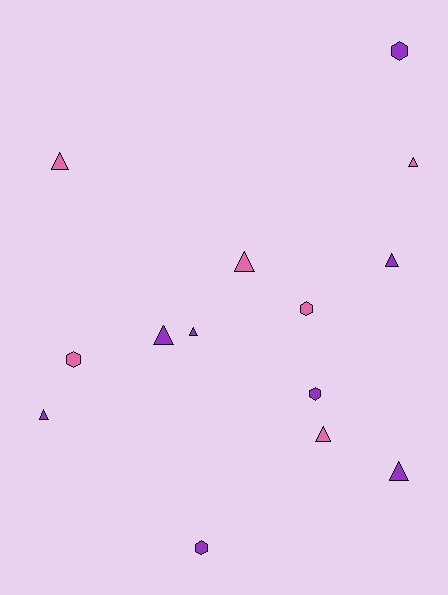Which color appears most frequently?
Purple, with 8 objects.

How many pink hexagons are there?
There are 2 pink hexagons.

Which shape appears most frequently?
Triangle, with 9 objects.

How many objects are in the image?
There are 14 objects.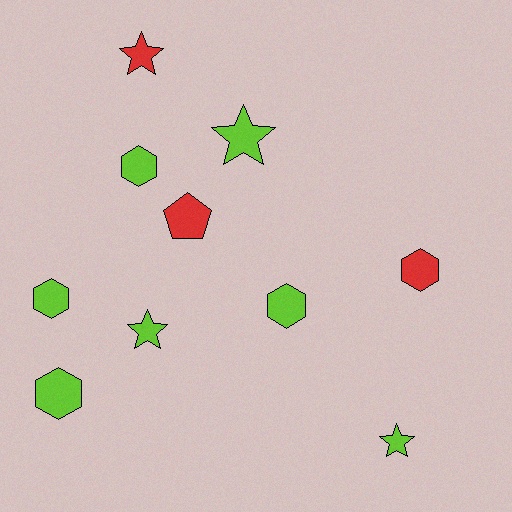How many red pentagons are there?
There is 1 red pentagon.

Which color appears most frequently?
Lime, with 7 objects.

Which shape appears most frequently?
Hexagon, with 5 objects.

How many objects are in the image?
There are 10 objects.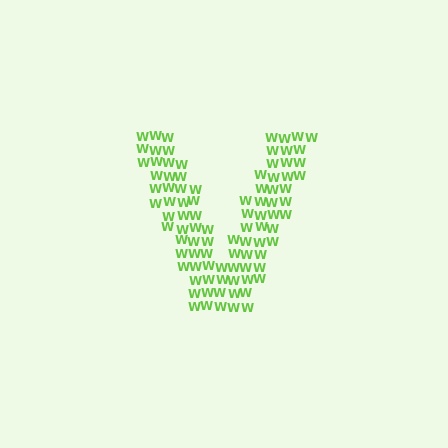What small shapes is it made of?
It is made of small letter W's.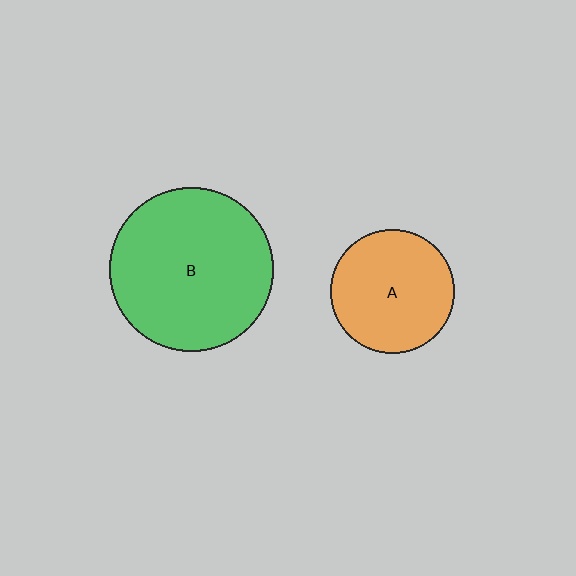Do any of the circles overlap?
No, none of the circles overlap.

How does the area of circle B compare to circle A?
Approximately 1.7 times.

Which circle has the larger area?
Circle B (green).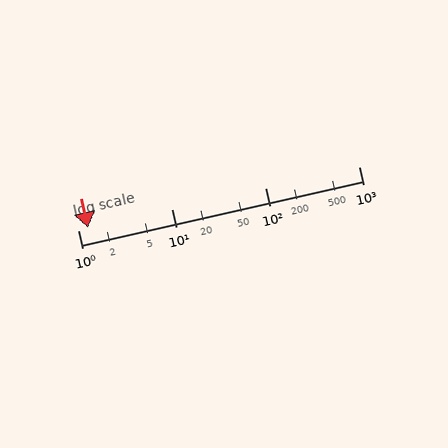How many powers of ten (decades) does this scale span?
The scale spans 3 decades, from 1 to 1000.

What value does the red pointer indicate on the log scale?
The pointer indicates approximately 1.3.